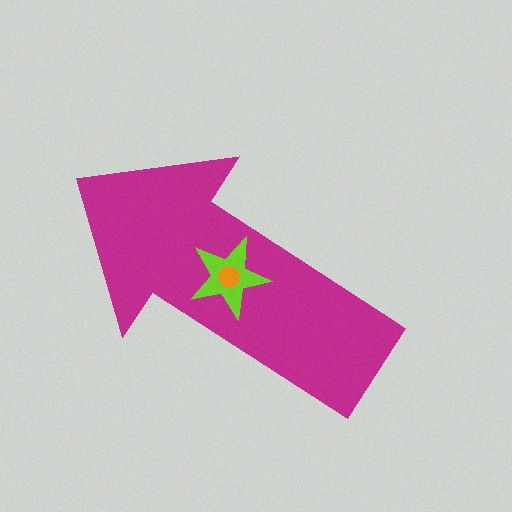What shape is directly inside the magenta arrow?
The lime star.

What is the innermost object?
The orange circle.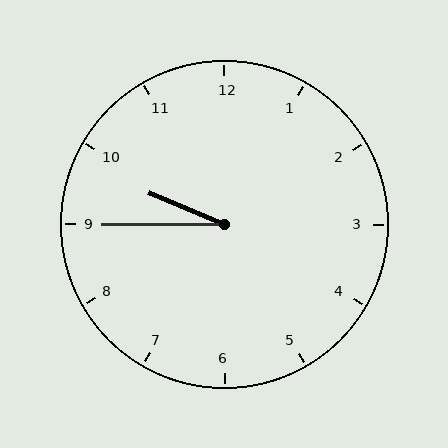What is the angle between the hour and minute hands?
Approximately 22 degrees.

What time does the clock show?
9:45.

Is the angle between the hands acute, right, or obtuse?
It is acute.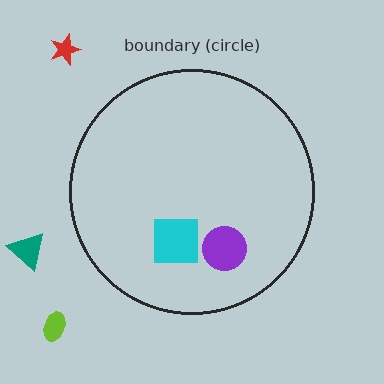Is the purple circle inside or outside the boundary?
Inside.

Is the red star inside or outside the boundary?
Outside.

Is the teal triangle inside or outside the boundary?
Outside.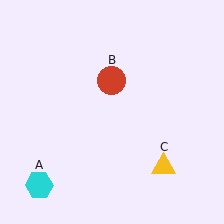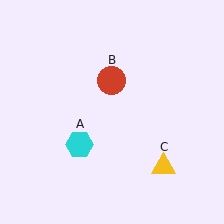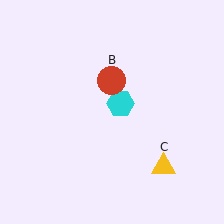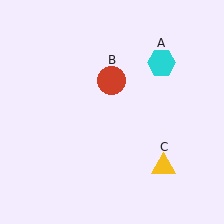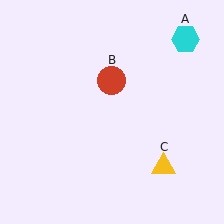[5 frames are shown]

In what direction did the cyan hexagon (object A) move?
The cyan hexagon (object A) moved up and to the right.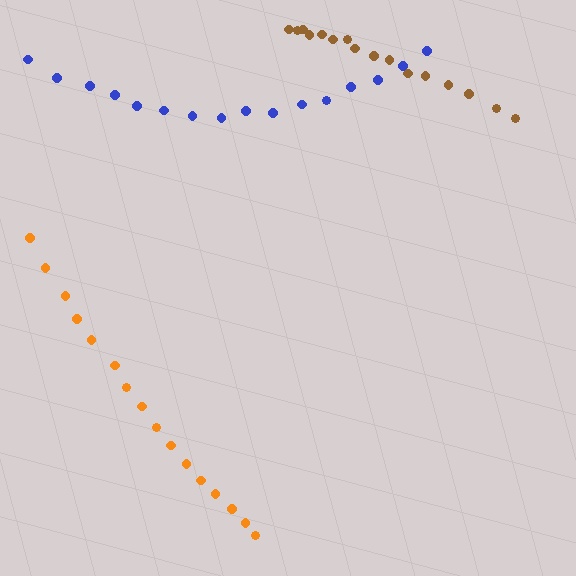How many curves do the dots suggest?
There are 3 distinct paths.